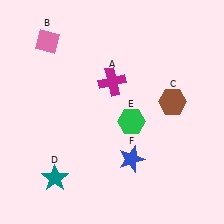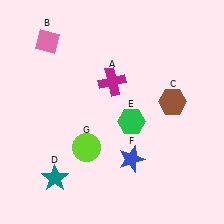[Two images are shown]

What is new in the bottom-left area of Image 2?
A lime circle (G) was added in the bottom-left area of Image 2.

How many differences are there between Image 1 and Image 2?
There is 1 difference between the two images.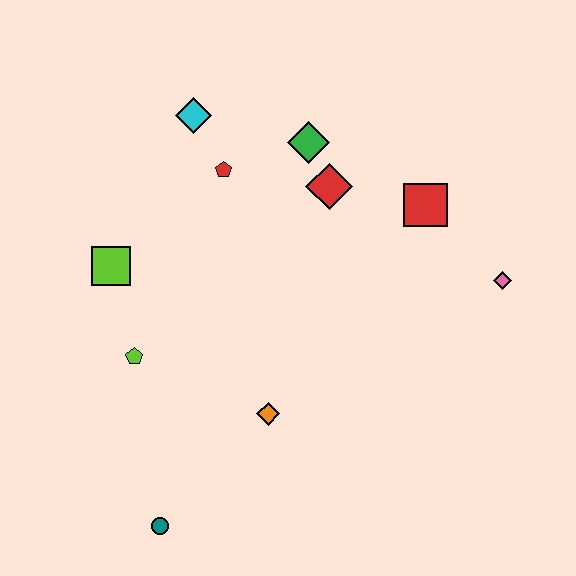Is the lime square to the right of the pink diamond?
No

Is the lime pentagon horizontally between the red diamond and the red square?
No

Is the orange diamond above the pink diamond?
No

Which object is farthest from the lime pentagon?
The pink diamond is farthest from the lime pentagon.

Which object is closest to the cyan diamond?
The red pentagon is closest to the cyan diamond.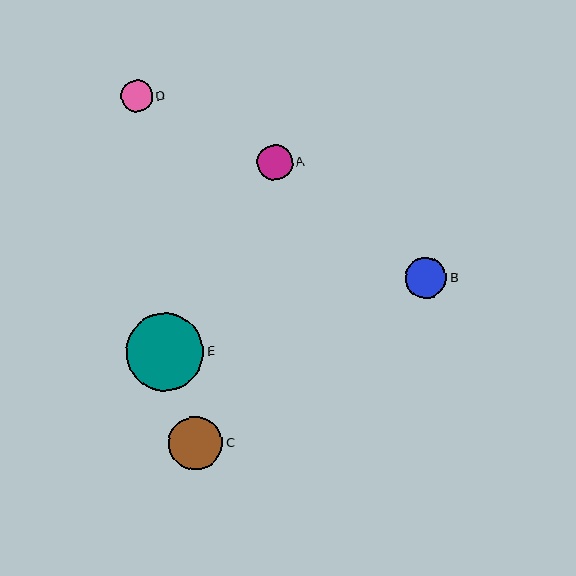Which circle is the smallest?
Circle D is the smallest with a size of approximately 32 pixels.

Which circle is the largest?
Circle E is the largest with a size of approximately 77 pixels.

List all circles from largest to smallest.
From largest to smallest: E, C, B, A, D.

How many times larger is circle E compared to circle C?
Circle E is approximately 1.4 times the size of circle C.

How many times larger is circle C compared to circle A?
Circle C is approximately 1.5 times the size of circle A.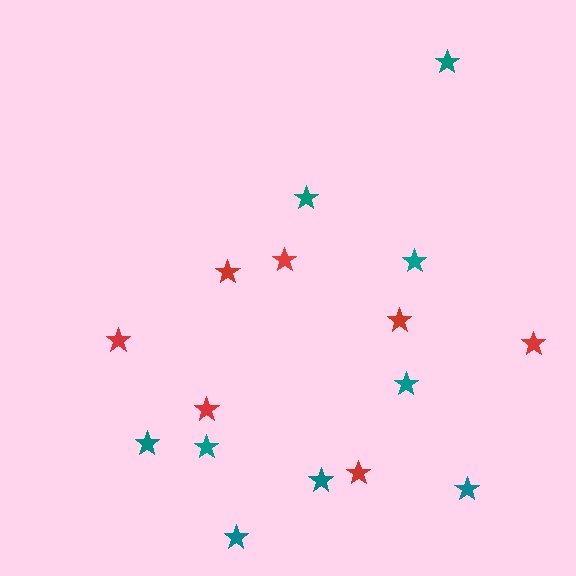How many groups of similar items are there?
There are 2 groups: one group of red stars (7) and one group of teal stars (9).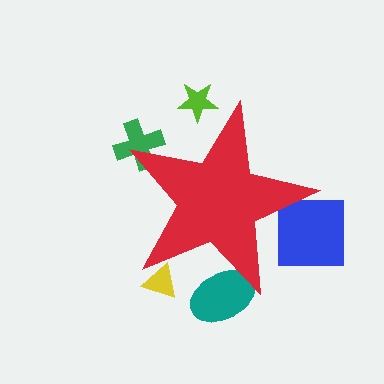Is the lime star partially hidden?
Yes, the lime star is partially hidden behind the red star.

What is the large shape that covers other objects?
A red star.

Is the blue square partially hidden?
Yes, the blue square is partially hidden behind the red star.